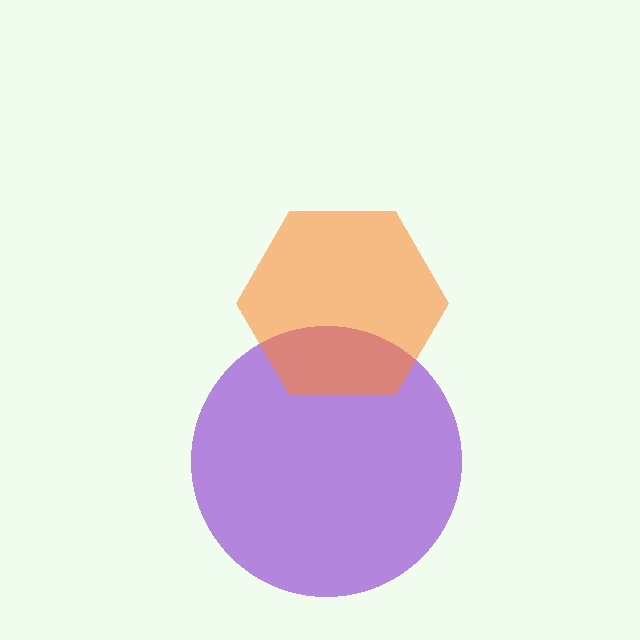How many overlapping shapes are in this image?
There are 2 overlapping shapes in the image.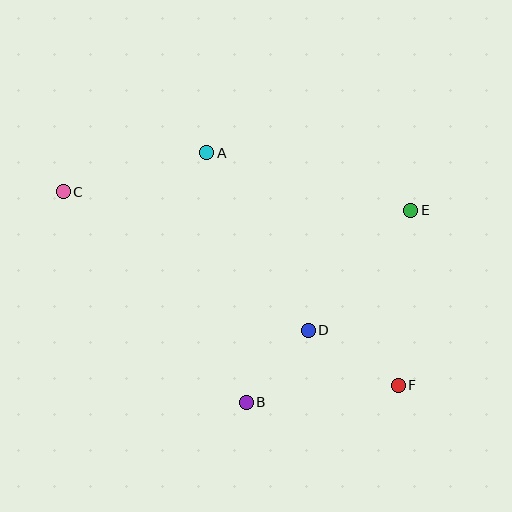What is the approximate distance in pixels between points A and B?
The distance between A and B is approximately 253 pixels.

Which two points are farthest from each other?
Points C and F are farthest from each other.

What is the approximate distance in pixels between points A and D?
The distance between A and D is approximately 205 pixels.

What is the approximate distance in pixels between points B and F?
The distance between B and F is approximately 153 pixels.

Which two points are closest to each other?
Points B and D are closest to each other.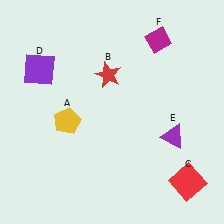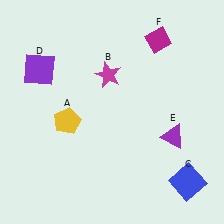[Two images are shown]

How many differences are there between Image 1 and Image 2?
There are 2 differences between the two images.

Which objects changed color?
B changed from red to magenta. C changed from red to blue.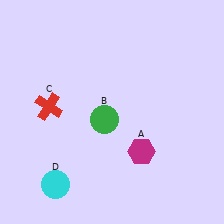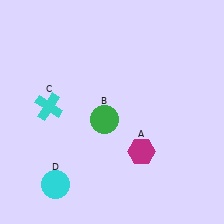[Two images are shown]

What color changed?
The cross (C) changed from red in Image 1 to cyan in Image 2.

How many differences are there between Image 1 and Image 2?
There is 1 difference between the two images.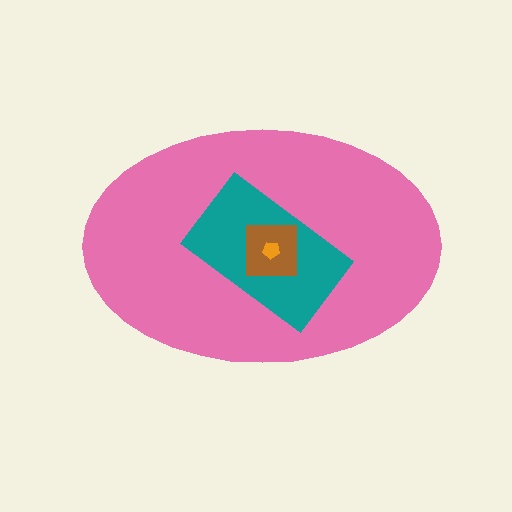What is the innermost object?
The orange pentagon.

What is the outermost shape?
The pink ellipse.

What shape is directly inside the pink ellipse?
The teal rectangle.